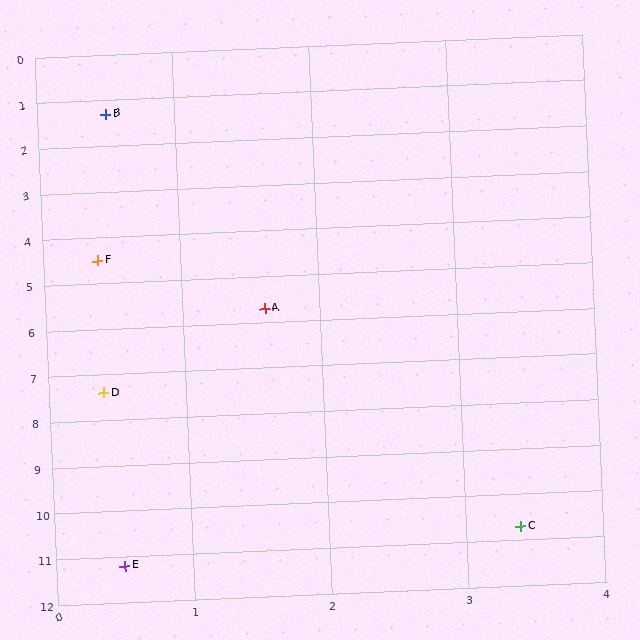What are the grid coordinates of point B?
Point B is at approximately (0.5, 1.3).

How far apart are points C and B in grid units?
Points C and B are about 9.8 grid units apart.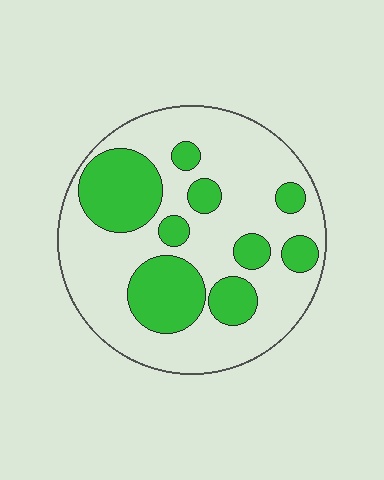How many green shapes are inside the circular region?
9.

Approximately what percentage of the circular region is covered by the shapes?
Approximately 30%.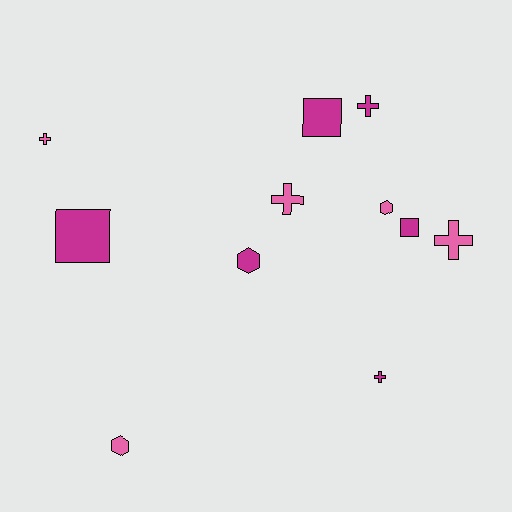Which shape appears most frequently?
Cross, with 5 objects.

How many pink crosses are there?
There are 3 pink crosses.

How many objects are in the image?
There are 11 objects.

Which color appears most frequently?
Magenta, with 6 objects.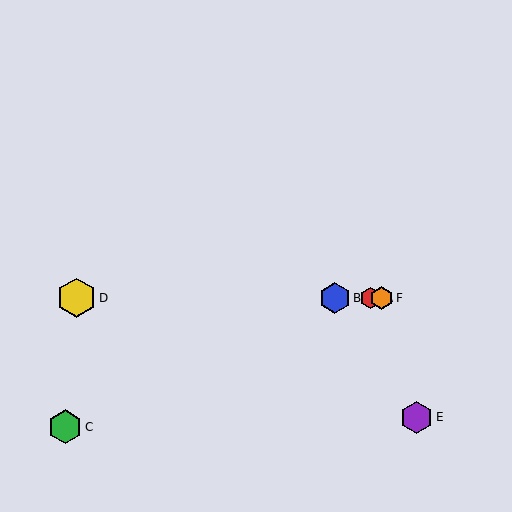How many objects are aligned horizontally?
4 objects (A, B, D, F) are aligned horizontally.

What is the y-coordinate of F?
Object F is at y≈298.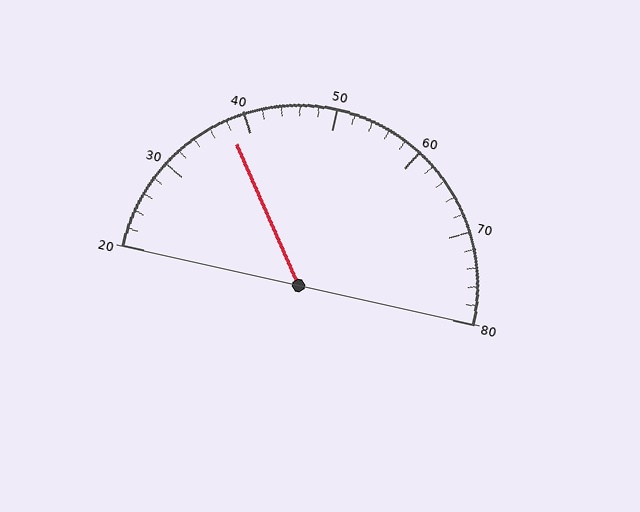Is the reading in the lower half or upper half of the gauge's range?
The reading is in the lower half of the range (20 to 80).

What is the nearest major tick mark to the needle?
The nearest major tick mark is 40.